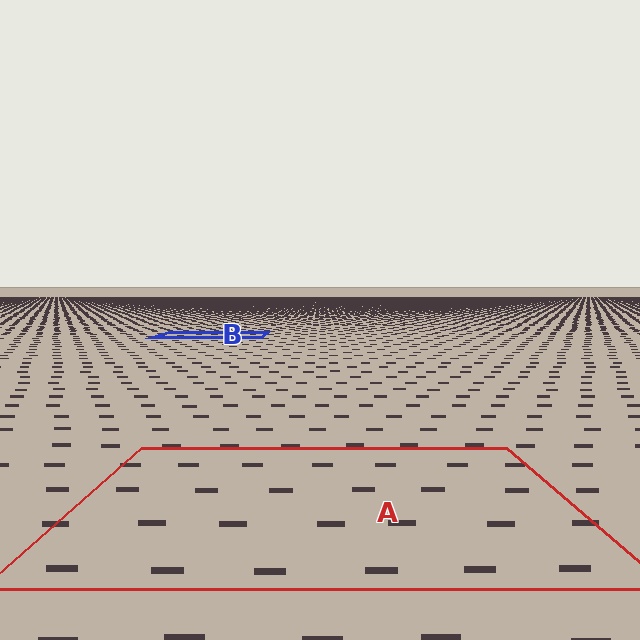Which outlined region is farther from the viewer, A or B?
Region B is farther from the viewer — the texture elements inside it appear smaller and more densely packed.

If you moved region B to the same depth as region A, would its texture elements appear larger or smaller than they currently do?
They would appear larger. At a closer depth, the same texture elements are projected at a bigger on-screen size.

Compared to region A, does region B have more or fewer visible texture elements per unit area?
Region B has more texture elements per unit area — they are packed more densely because it is farther away.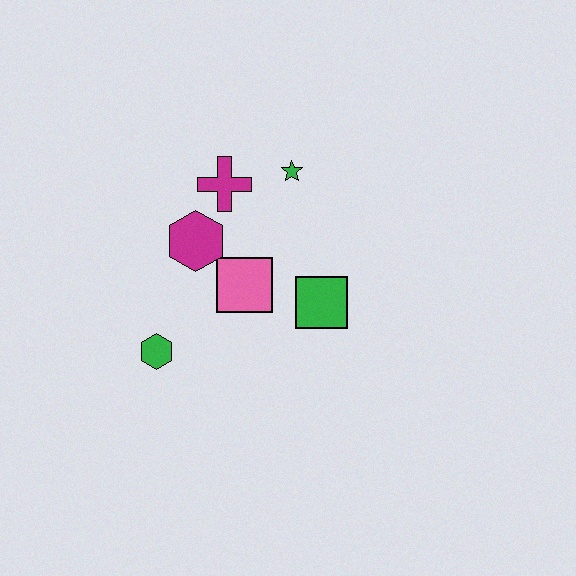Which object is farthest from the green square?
The green hexagon is farthest from the green square.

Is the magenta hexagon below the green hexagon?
No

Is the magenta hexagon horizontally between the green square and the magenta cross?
No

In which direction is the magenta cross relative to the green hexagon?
The magenta cross is above the green hexagon.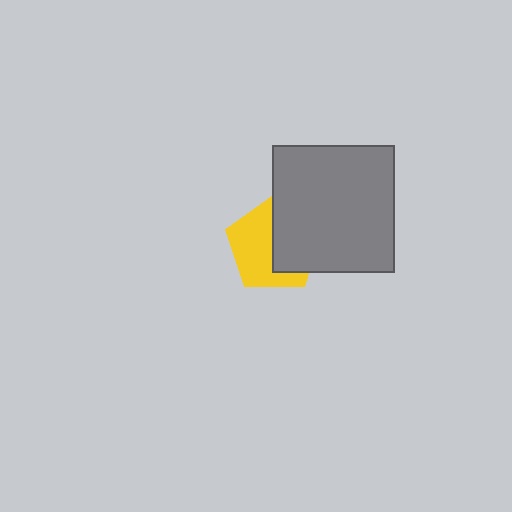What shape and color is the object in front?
The object in front is a gray rectangle.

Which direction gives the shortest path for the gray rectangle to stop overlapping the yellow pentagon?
Moving right gives the shortest separation.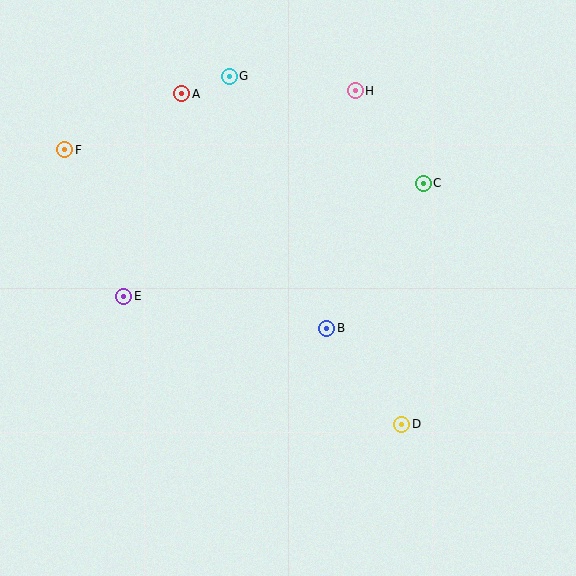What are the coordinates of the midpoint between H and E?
The midpoint between H and E is at (240, 193).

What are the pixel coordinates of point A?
Point A is at (182, 94).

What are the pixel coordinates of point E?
Point E is at (124, 296).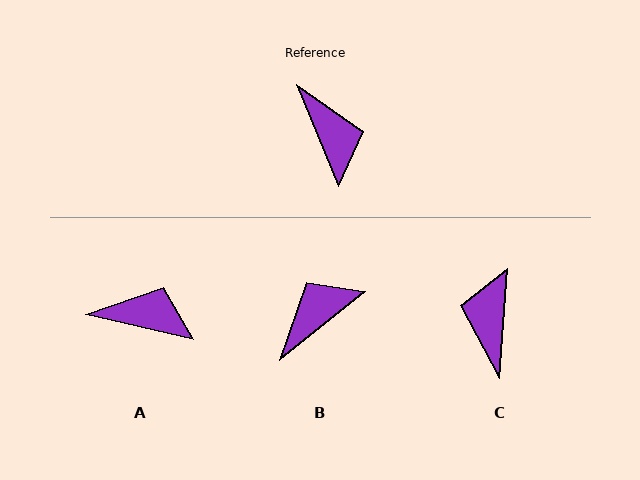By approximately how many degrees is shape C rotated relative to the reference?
Approximately 153 degrees counter-clockwise.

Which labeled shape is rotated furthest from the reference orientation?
C, about 153 degrees away.